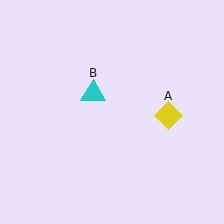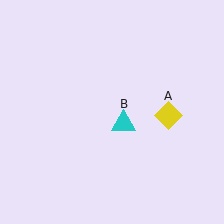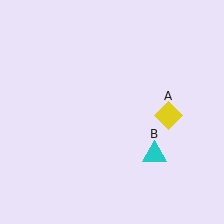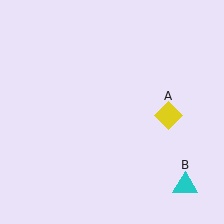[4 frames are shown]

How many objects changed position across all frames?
1 object changed position: cyan triangle (object B).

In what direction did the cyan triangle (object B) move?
The cyan triangle (object B) moved down and to the right.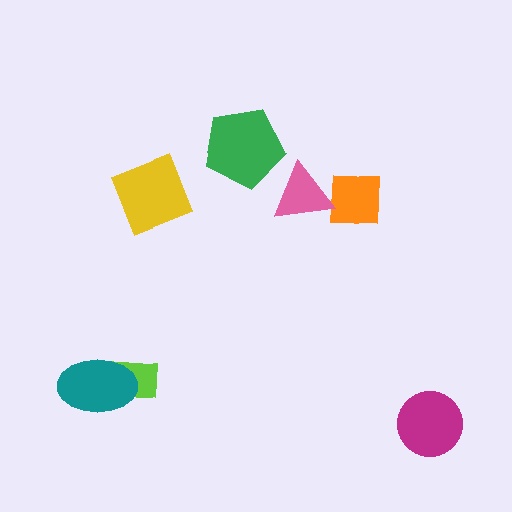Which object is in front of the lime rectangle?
The teal ellipse is in front of the lime rectangle.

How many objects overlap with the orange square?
1 object overlaps with the orange square.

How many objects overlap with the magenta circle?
0 objects overlap with the magenta circle.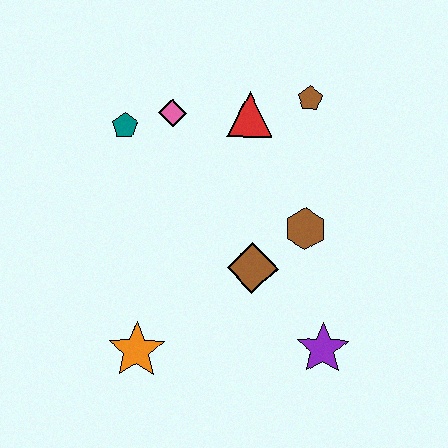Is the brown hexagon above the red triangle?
No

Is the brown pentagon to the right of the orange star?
Yes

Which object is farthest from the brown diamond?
The teal pentagon is farthest from the brown diamond.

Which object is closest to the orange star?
The brown diamond is closest to the orange star.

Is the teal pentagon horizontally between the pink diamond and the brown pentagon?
No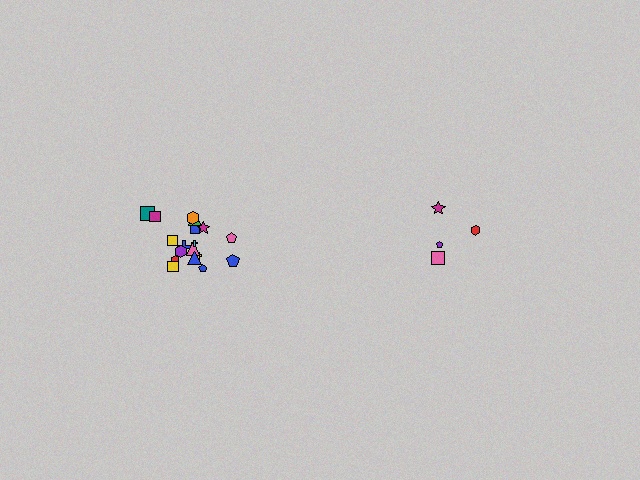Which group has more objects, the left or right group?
The left group.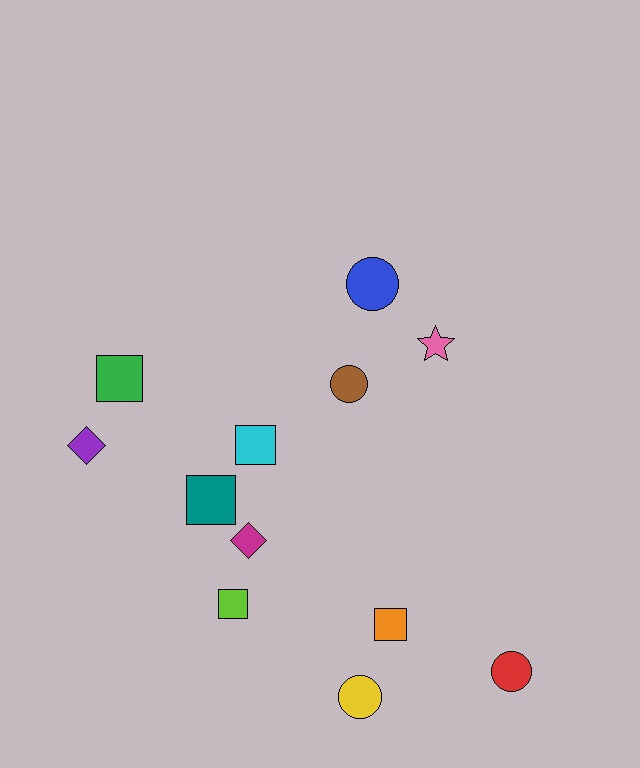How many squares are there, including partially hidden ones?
There are 5 squares.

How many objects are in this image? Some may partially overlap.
There are 12 objects.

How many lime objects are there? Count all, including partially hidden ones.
There is 1 lime object.